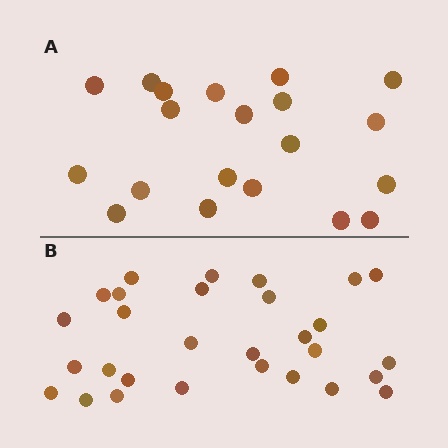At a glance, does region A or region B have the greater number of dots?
Region B (the bottom region) has more dots.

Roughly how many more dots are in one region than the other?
Region B has roughly 8 or so more dots than region A.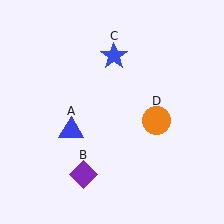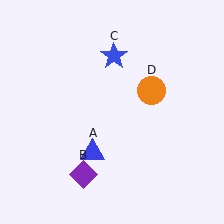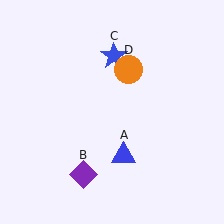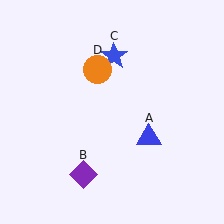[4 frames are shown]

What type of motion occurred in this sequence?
The blue triangle (object A), orange circle (object D) rotated counterclockwise around the center of the scene.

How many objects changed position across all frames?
2 objects changed position: blue triangle (object A), orange circle (object D).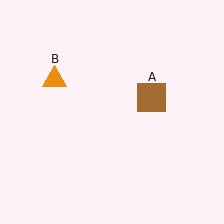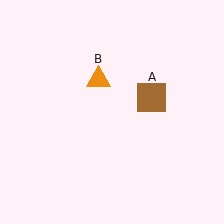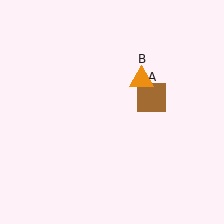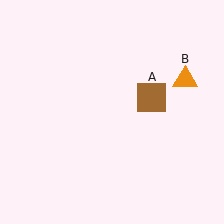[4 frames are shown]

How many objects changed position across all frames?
1 object changed position: orange triangle (object B).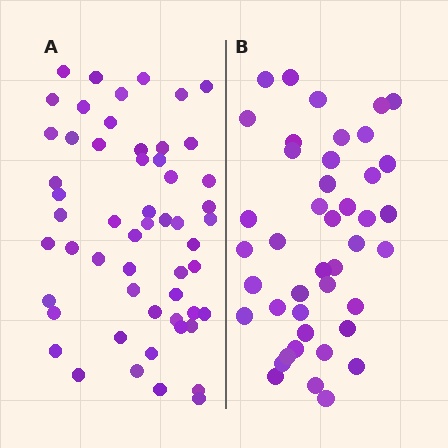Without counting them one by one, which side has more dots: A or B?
Region A (the left region) has more dots.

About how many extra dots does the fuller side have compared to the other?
Region A has roughly 12 or so more dots than region B.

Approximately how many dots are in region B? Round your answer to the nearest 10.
About 40 dots. (The exact count is 43, which rounds to 40.)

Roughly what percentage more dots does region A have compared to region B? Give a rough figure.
About 30% more.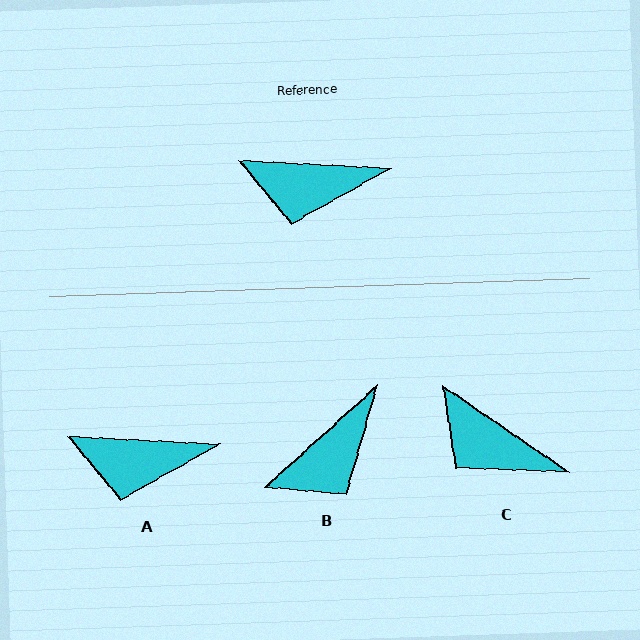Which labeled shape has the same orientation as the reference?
A.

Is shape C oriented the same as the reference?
No, it is off by about 31 degrees.